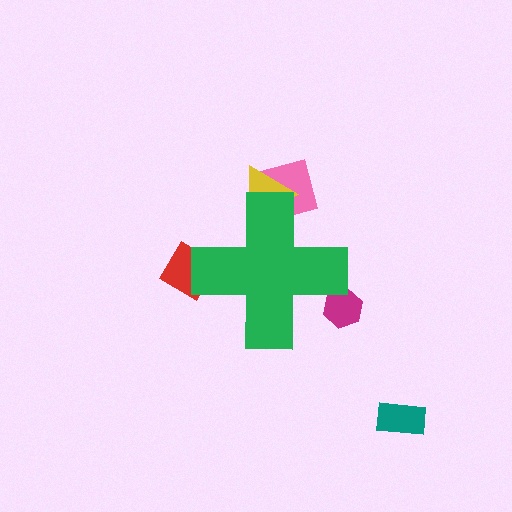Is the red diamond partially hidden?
Yes, the red diamond is partially hidden behind the green cross.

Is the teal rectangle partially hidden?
No, the teal rectangle is fully visible.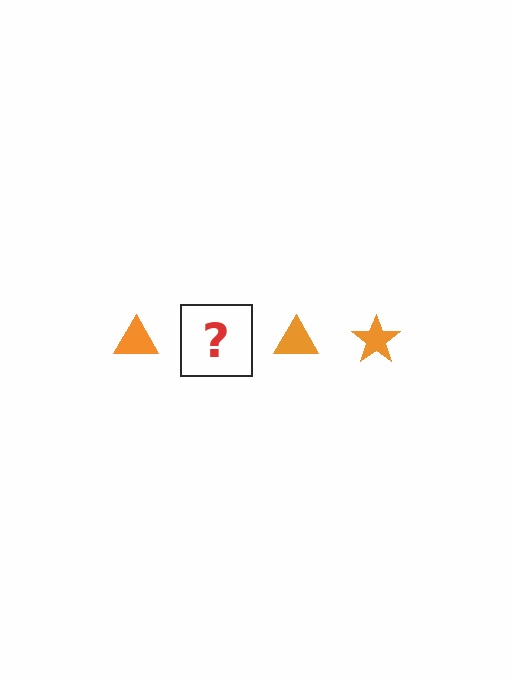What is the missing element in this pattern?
The missing element is an orange star.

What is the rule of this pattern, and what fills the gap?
The rule is that the pattern cycles through triangle, star shapes in orange. The gap should be filled with an orange star.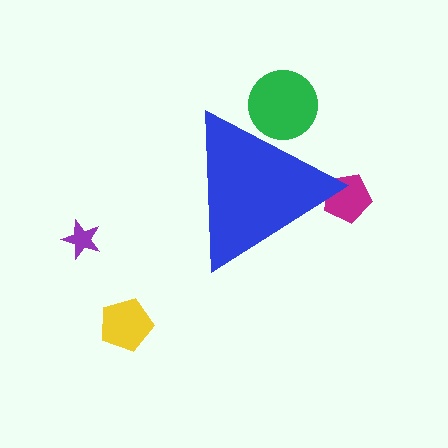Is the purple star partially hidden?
No, the purple star is fully visible.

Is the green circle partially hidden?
Yes, the green circle is partially hidden behind the blue triangle.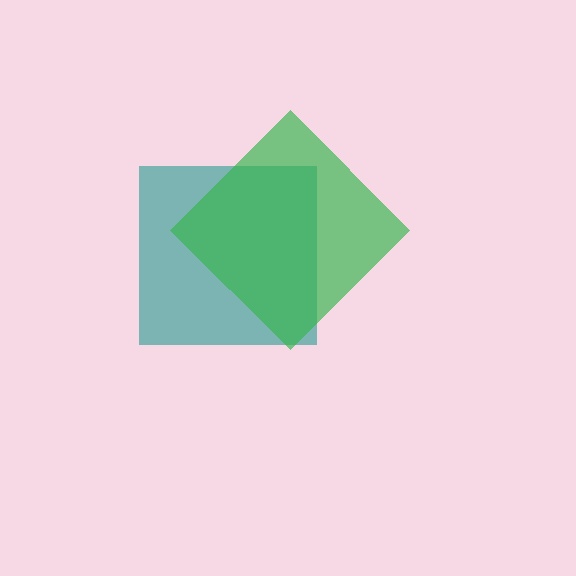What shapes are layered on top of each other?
The layered shapes are: a teal square, a green diamond.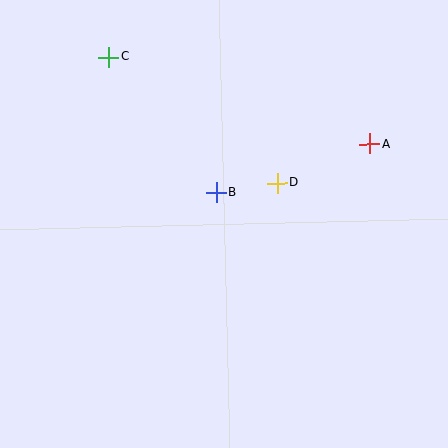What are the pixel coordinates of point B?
Point B is at (217, 192).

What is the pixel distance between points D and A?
The distance between D and A is 100 pixels.